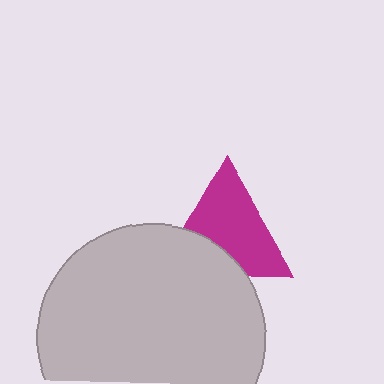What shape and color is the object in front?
The object in front is a light gray circle.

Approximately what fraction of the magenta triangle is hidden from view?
Roughly 31% of the magenta triangle is hidden behind the light gray circle.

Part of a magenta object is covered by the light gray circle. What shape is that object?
It is a triangle.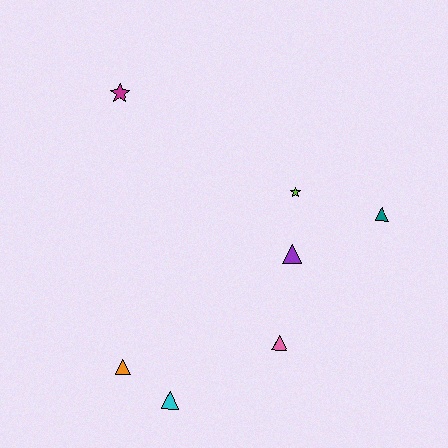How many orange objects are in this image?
There is 1 orange object.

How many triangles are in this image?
There are 5 triangles.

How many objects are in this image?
There are 7 objects.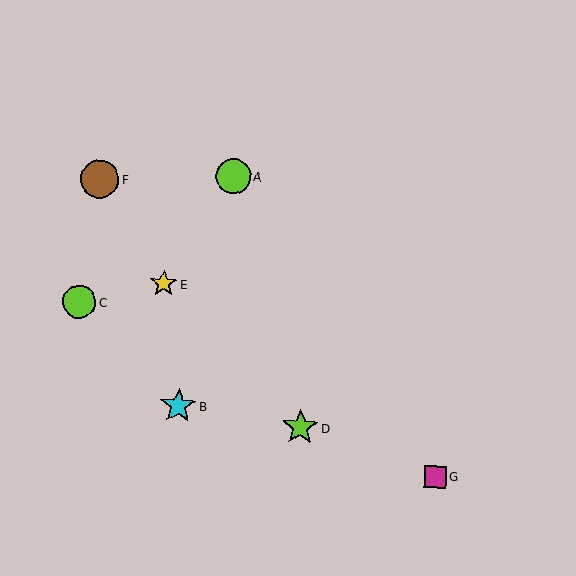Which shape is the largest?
The brown circle (labeled F) is the largest.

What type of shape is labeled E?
Shape E is a yellow star.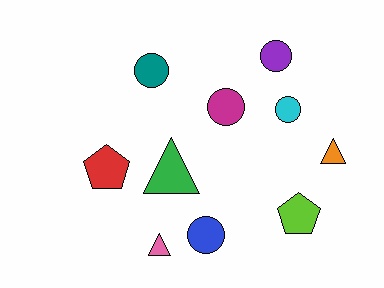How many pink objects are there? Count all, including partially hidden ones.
There is 1 pink object.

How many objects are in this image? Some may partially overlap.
There are 10 objects.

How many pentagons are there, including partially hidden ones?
There are 2 pentagons.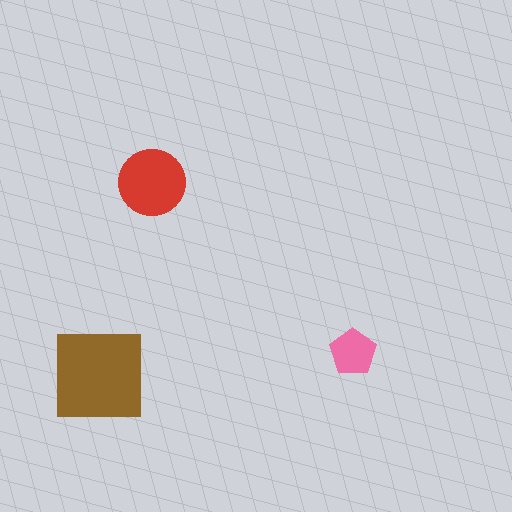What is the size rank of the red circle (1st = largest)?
2nd.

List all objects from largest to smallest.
The brown square, the red circle, the pink pentagon.